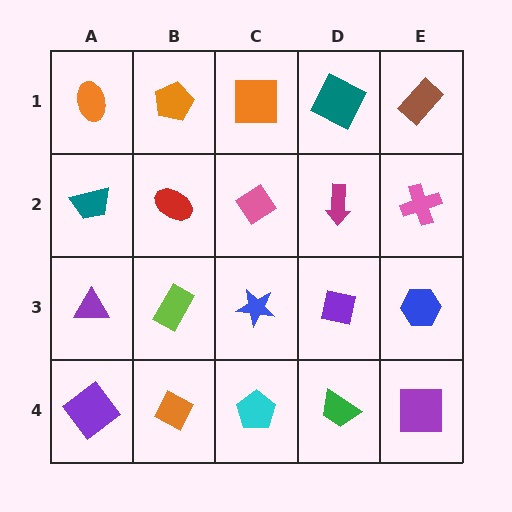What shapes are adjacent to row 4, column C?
A blue star (row 3, column C), an orange diamond (row 4, column B), a green trapezoid (row 4, column D).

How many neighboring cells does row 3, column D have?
4.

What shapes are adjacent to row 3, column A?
A teal trapezoid (row 2, column A), a purple diamond (row 4, column A), a lime rectangle (row 3, column B).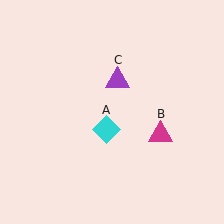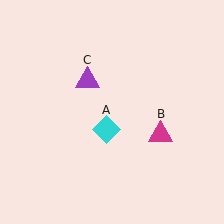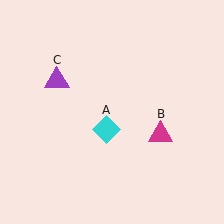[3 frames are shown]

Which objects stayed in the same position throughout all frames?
Cyan diamond (object A) and magenta triangle (object B) remained stationary.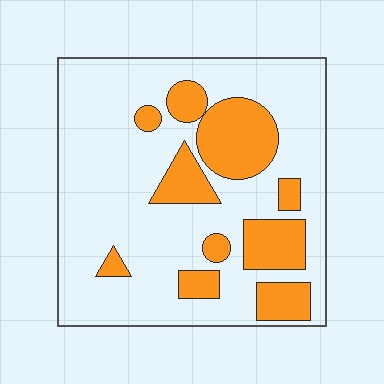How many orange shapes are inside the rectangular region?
10.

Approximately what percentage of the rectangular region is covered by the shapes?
Approximately 25%.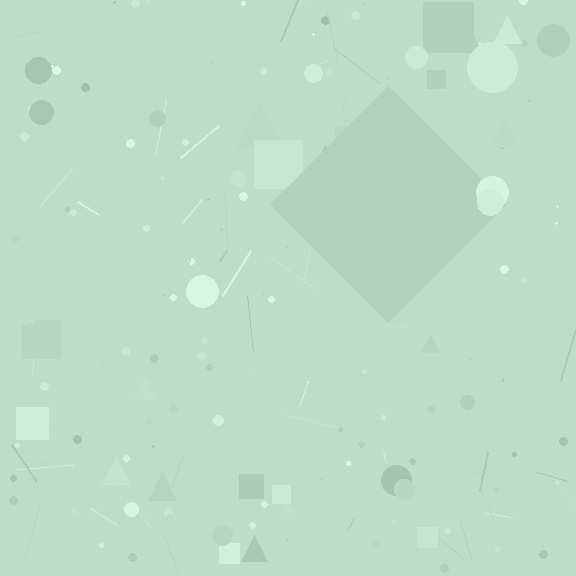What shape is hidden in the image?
A diamond is hidden in the image.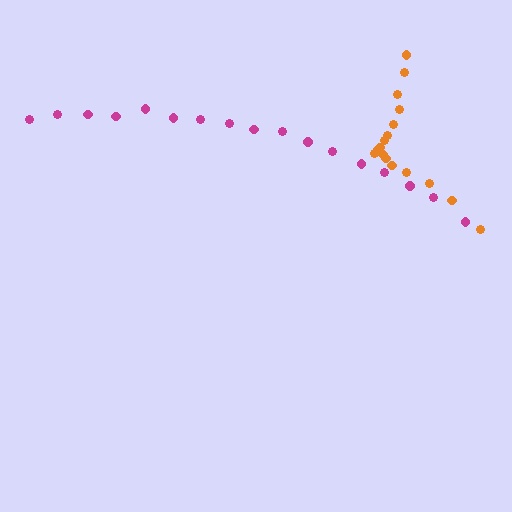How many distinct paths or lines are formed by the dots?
There are 2 distinct paths.